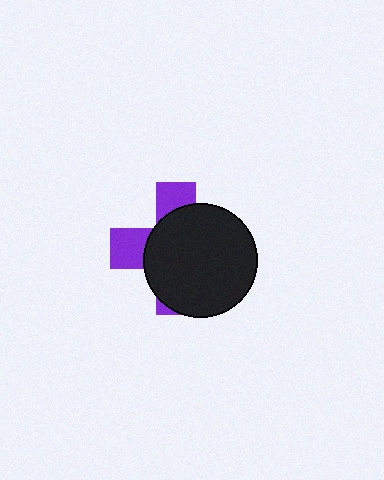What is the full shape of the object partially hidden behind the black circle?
The partially hidden object is a purple cross.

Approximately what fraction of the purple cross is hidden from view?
Roughly 69% of the purple cross is hidden behind the black circle.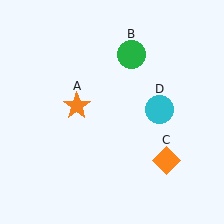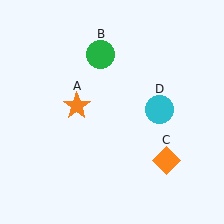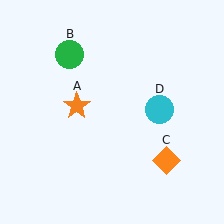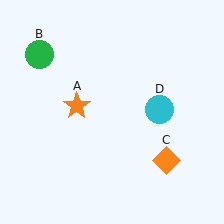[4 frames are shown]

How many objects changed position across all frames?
1 object changed position: green circle (object B).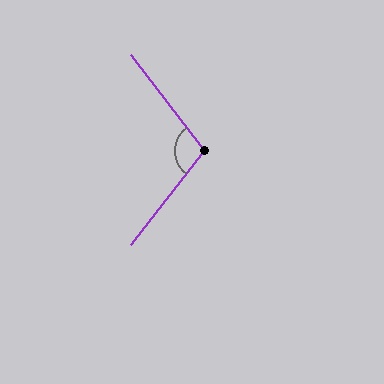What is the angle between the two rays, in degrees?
Approximately 104 degrees.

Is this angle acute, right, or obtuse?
It is obtuse.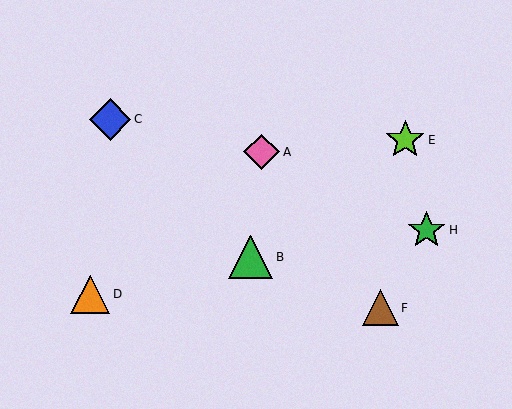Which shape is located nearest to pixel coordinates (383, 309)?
The brown triangle (labeled F) at (380, 308) is nearest to that location.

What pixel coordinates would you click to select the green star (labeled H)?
Click at (427, 230) to select the green star H.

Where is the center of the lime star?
The center of the lime star is at (405, 140).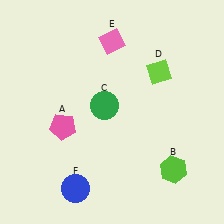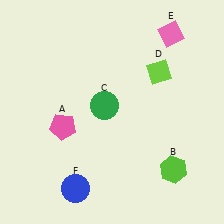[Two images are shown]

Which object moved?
The pink diamond (E) moved right.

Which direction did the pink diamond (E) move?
The pink diamond (E) moved right.